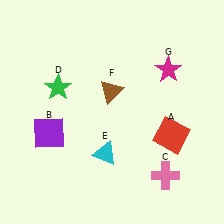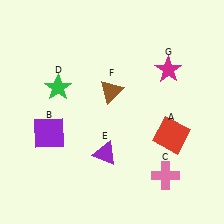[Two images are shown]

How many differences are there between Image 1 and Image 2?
There is 1 difference between the two images.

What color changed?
The triangle (E) changed from cyan in Image 1 to purple in Image 2.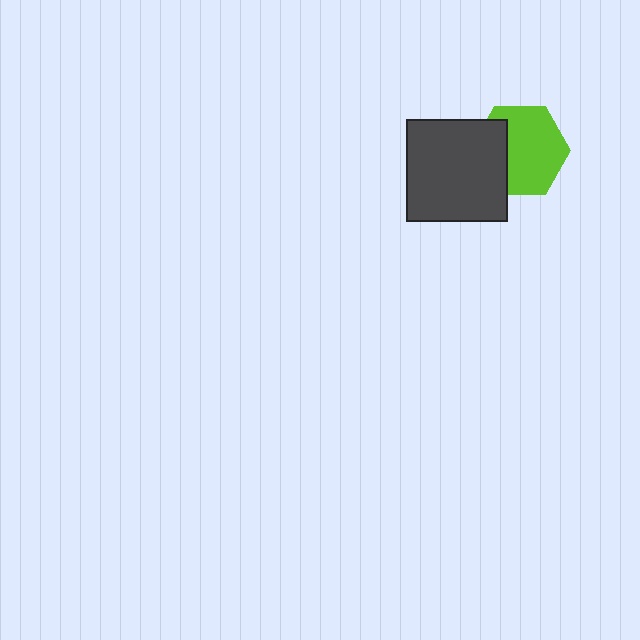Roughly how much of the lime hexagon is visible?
Most of it is visible (roughly 70%).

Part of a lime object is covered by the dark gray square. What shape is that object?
It is a hexagon.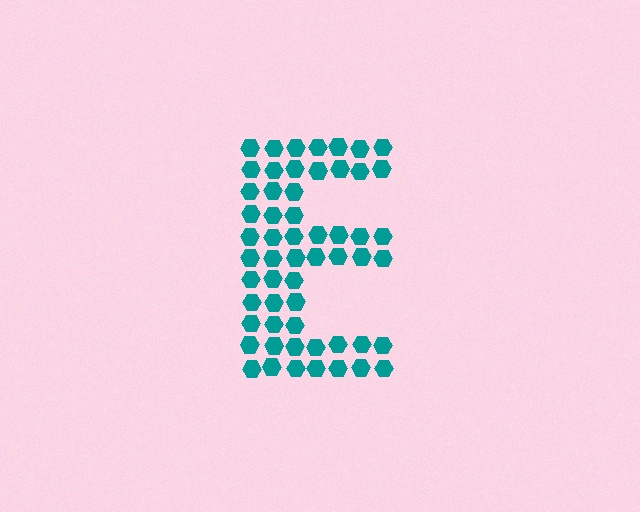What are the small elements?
The small elements are hexagons.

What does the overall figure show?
The overall figure shows the letter E.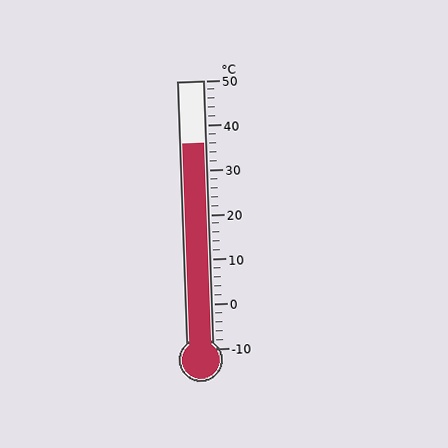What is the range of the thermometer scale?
The thermometer scale ranges from -10°C to 50°C.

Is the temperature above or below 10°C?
The temperature is above 10°C.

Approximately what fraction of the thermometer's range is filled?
The thermometer is filled to approximately 75% of its range.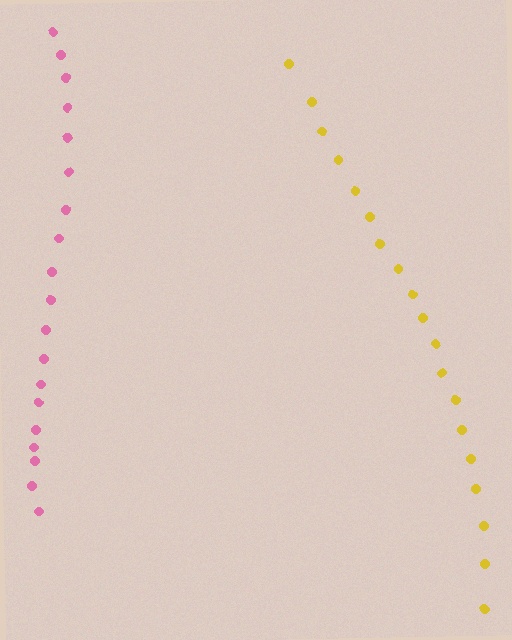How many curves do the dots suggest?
There are 2 distinct paths.